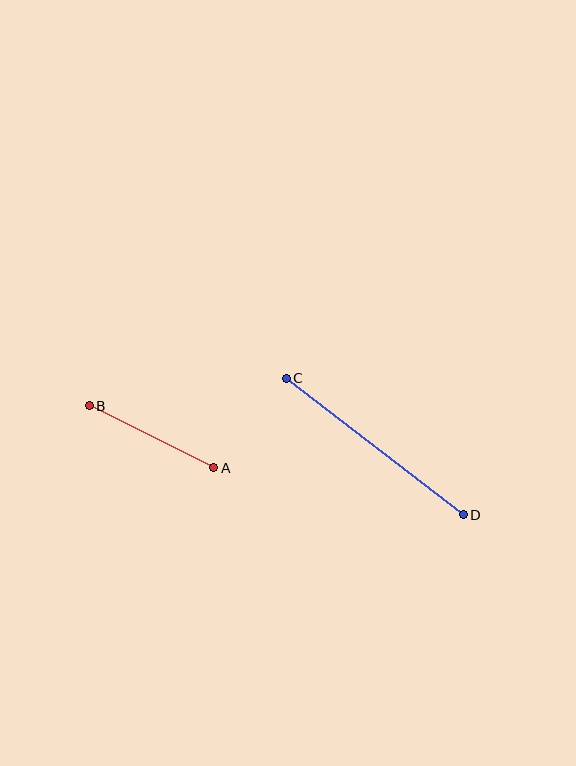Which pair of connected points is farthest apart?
Points C and D are farthest apart.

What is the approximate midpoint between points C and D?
The midpoint is at approximately (375, 447) pixels.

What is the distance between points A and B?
The distance is approximately 139 pixels.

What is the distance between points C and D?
The distance is approximately 224 pixels.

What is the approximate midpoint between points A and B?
The midpoint is at approximately (151, 437) pixels.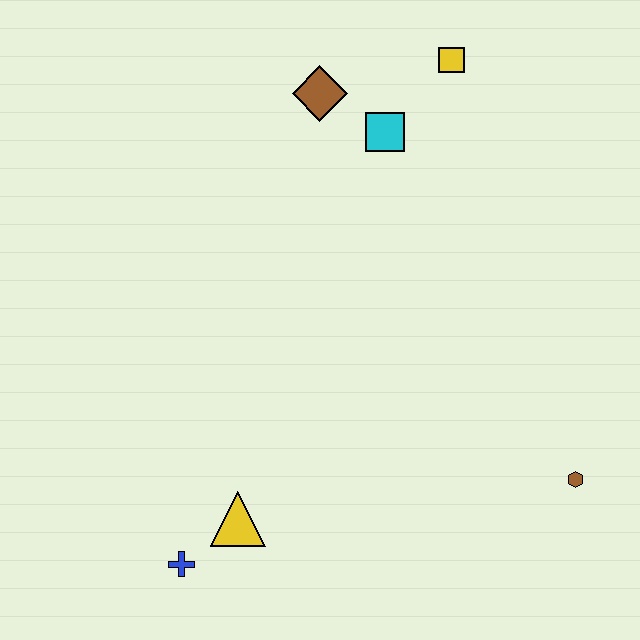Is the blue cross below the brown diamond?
Yes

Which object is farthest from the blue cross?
The yellow square is farthest from the blue cross.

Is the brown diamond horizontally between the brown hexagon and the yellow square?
No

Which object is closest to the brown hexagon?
The yellow triangle is closest to the brown hexagon.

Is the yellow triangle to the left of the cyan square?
Yes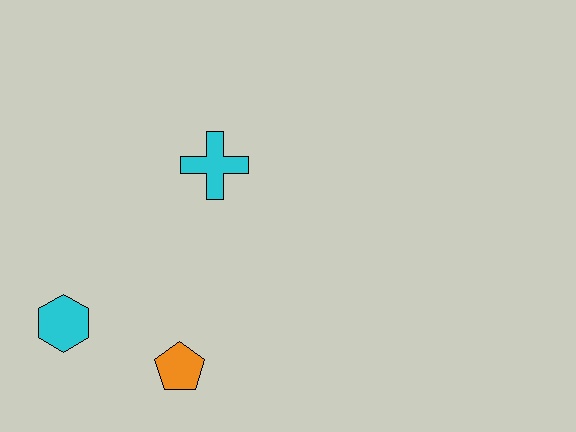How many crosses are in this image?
There is 1 cross.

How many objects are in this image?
There are 3 objects.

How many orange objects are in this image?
There is 1 orange object.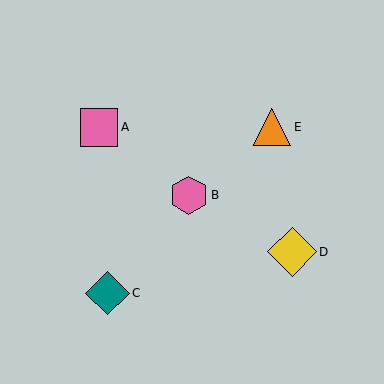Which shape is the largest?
The yellow diamond (labeled D) is the largest.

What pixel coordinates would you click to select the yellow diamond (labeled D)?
Click at (292, 252) to select the yellow diamond D.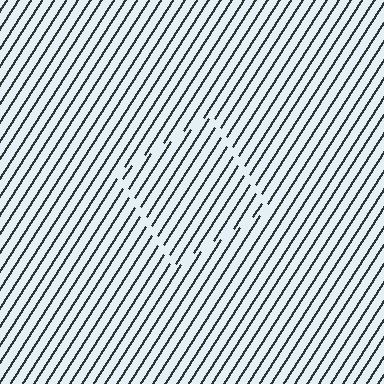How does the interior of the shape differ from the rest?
The interior of the shape contains the same grating, shifted by half a period — the contour is defined by the phase discontinuity where line-ends from the inner and outer gratings abut.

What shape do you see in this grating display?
An illusory square. The interior of the shape contains the same grating, shifted by half a period — the contour is defined by the phase discontinuity where line-ends from the inner and outer gratings abut.